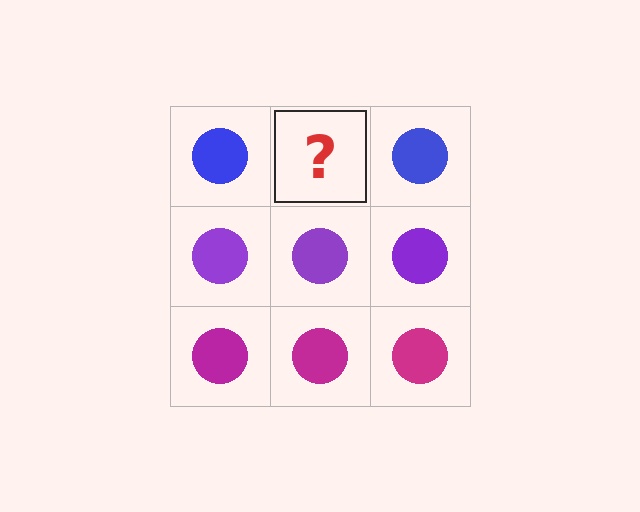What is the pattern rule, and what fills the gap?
The rule is that each row has a consistent color. The gap should be filled with a blue circle.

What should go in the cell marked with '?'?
The missing cell should contain a blue circle.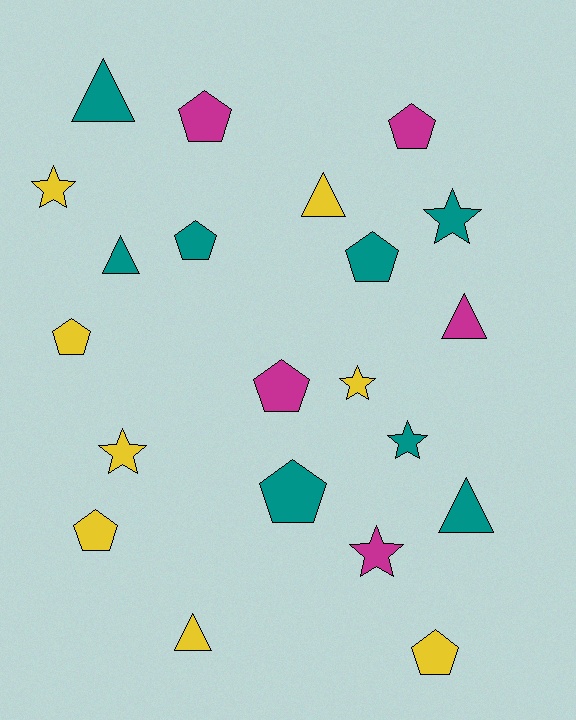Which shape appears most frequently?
Pentagon, with 9 objects.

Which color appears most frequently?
Teal, with 8 objects.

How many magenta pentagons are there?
There are 3 magenta pentagons.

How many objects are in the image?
There are 21 objects.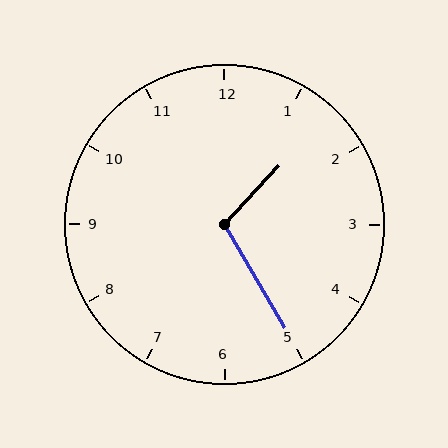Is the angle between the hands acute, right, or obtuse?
It is obtuse.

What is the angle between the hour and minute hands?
Approximately 108 degrees.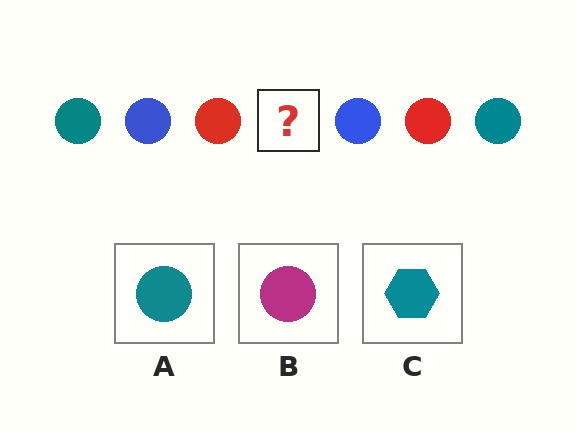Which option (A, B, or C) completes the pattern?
A.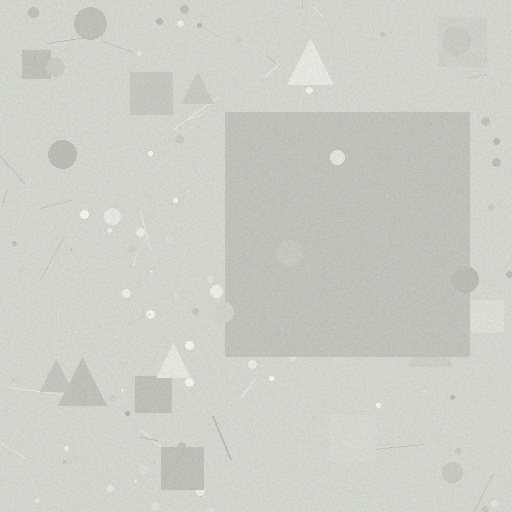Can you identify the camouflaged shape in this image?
The camouflaged shape is a square.